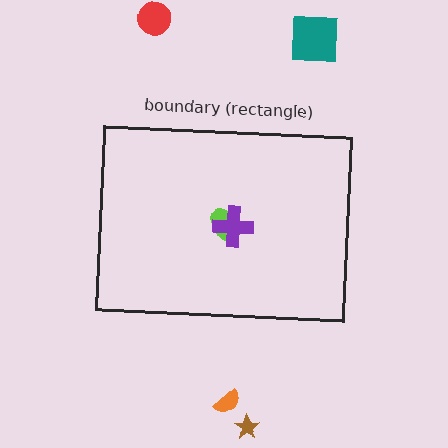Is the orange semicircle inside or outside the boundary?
Outside.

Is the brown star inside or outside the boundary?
Outside.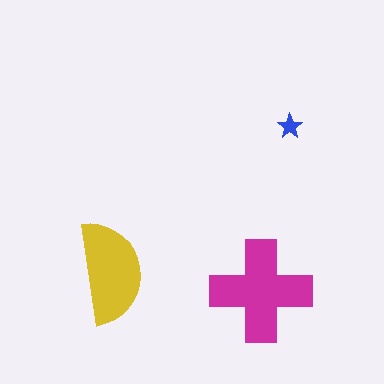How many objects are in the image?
There are 3 objects in the image.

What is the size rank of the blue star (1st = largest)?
3rd.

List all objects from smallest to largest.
The blue star, the yellow semicircle, the magenta cross.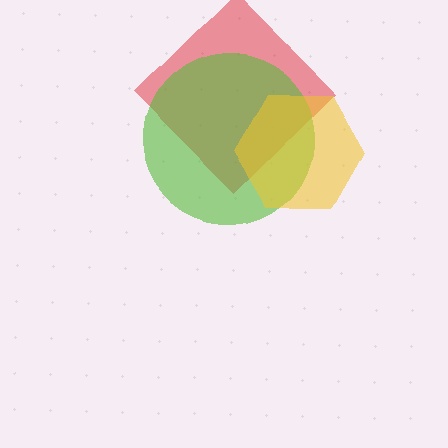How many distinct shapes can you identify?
There are 3 distinct shapes: a red diamond, a lime circle, a yellow hexagon.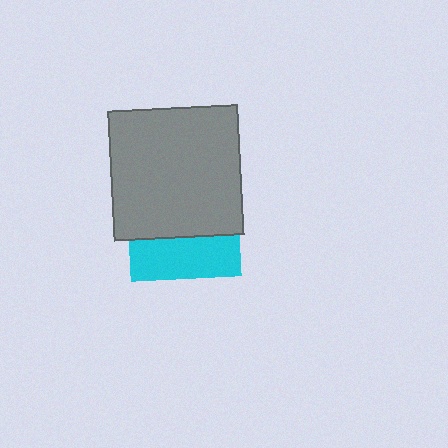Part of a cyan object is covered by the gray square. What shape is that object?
It is a square.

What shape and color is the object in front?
The object in front is a gray square.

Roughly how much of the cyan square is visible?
A small part of it is visible (roughly 38%).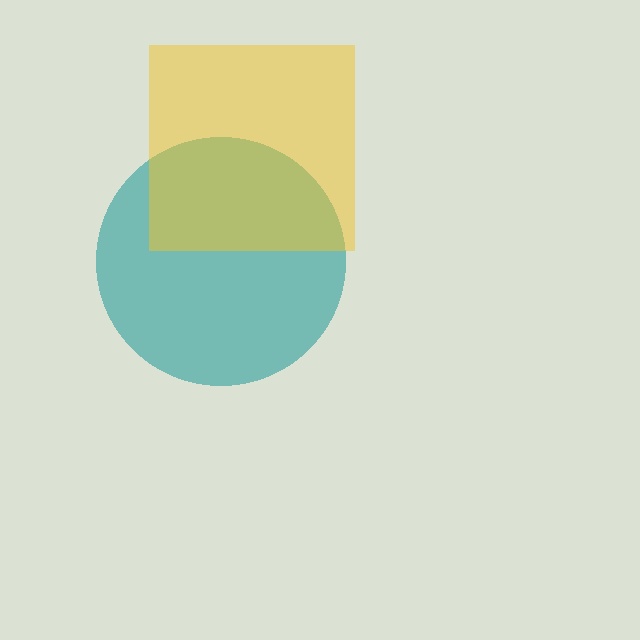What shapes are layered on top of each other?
The layered shapes are: a teal circle, a yellow square.